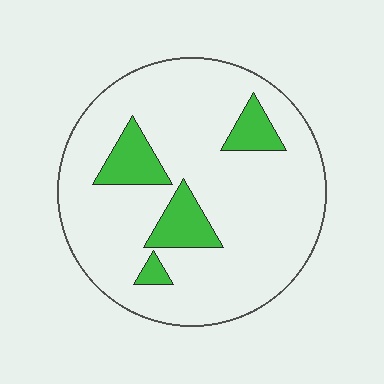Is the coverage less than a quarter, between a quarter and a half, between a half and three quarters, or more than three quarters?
Less than a quarter.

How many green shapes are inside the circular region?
4.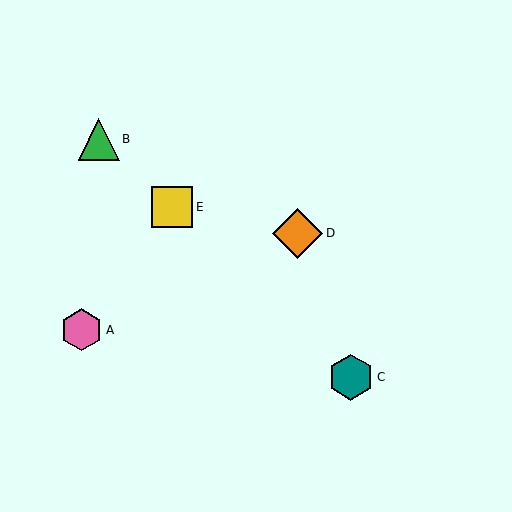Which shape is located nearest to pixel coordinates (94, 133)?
The green triangle (labeled B) at (99, 139) is nearest to that location.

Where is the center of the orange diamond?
The center of the orange diamond is at (298, 233).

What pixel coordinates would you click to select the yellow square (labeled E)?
Click at (172, 207) to select the yellow square E.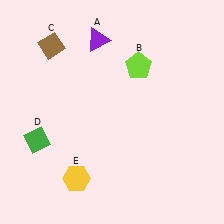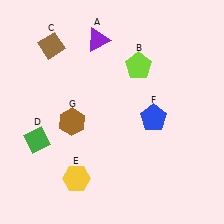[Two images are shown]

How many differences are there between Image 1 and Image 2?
There are 2 differences between the two images.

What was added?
A blue pentagon (F), a brown hexagon (G) were added in Image 2.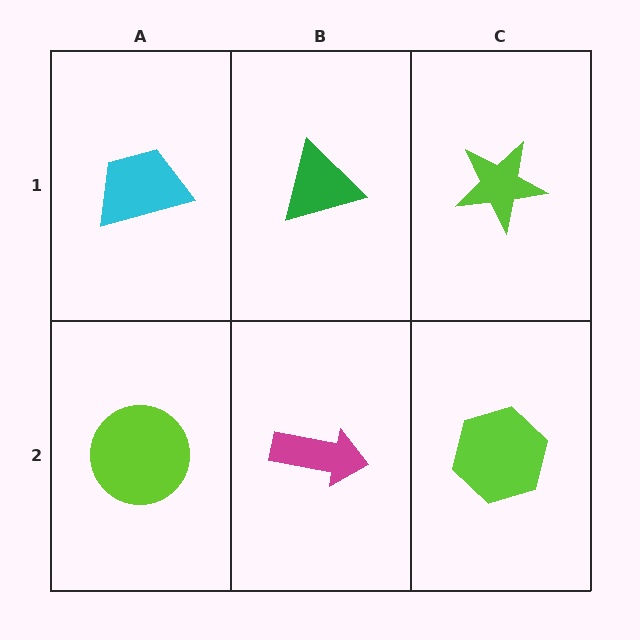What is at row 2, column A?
A lime circle.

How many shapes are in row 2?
3 shapes.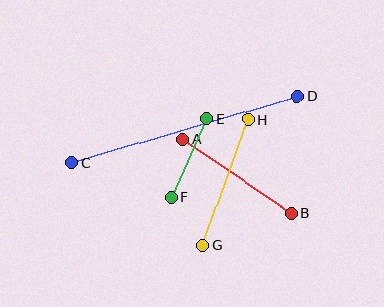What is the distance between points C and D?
The distance is approximately 235 pixels.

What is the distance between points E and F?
The distance is approximately 86 pixels.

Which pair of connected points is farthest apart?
Points C and D are farthest apart.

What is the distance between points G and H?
The distance is approximately 134 pixels.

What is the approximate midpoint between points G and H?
The midpoint is at approximately (226, 182) pixels.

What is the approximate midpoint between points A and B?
The midpoint is at approximately (237, 176) pixels.